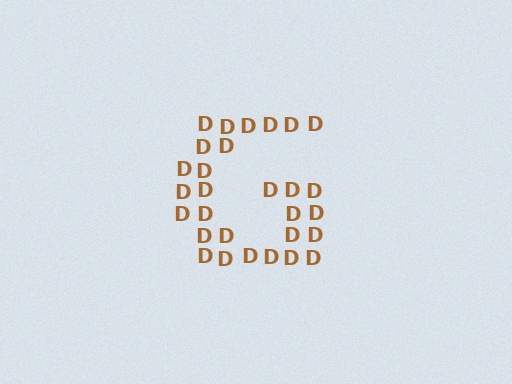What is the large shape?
The large shape is the letter G.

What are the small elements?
The small elements are letter D's.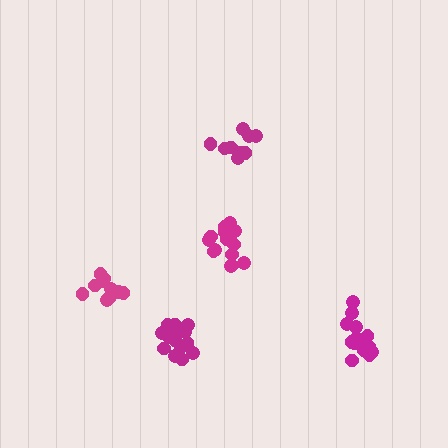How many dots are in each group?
Group 1: 10 dots, Group 2: 15 dots, Group 3: 14 dots, Group 4: 16 dots, Group 5: 10 dots (65 total).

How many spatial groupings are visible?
There are 5 spatial groupings.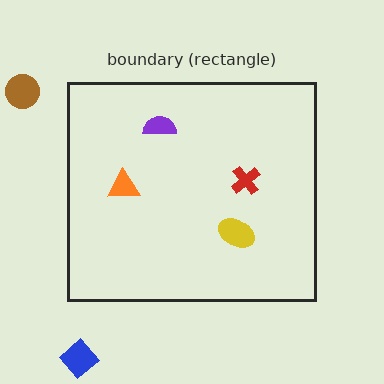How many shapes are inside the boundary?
4 inside, 2 outside.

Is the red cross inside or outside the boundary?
Inside.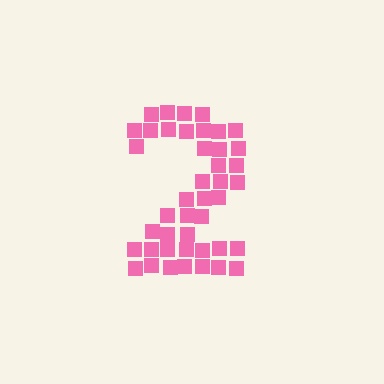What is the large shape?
The large shape is the digit 2.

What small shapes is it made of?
It is made of small squares.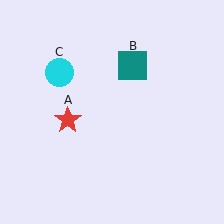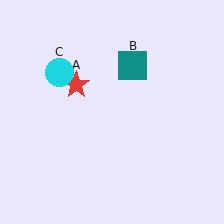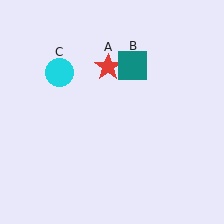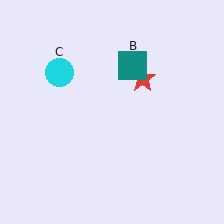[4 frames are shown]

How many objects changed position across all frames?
1 object changed position: red star (object A).